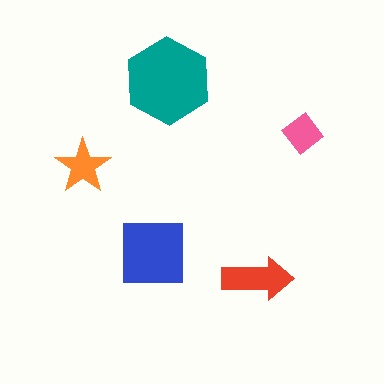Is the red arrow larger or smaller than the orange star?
Larger.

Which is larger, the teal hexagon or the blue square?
The teal hexagon.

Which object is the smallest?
The pink diamond.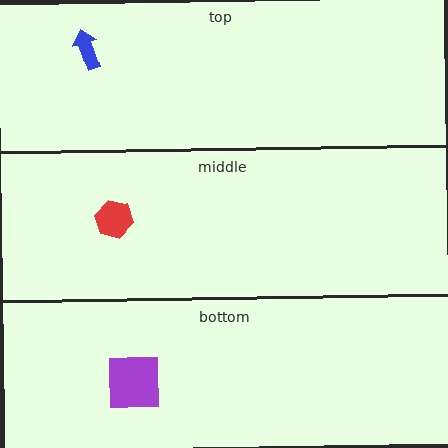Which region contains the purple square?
The bottom region.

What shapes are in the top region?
The blue arrow.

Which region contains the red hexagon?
The middle region.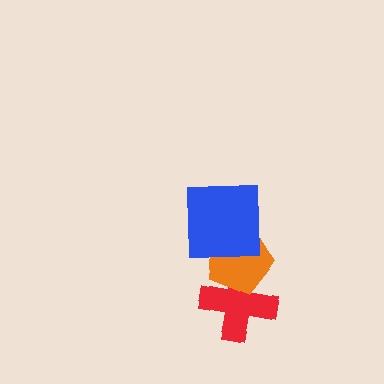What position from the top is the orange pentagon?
The orange pentagon is 2nd from the top.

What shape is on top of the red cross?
The orange pentagon is on top of the red cross.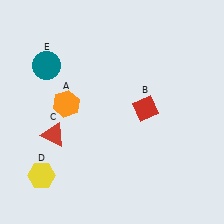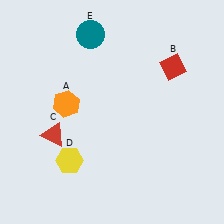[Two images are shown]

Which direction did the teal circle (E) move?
The teal circle (E) moved right.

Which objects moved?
The objects that moved are: the red diamond (B), the yellow hexagon (D), the teal circle (E).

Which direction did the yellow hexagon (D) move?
The yellow hexagon (D) moved right.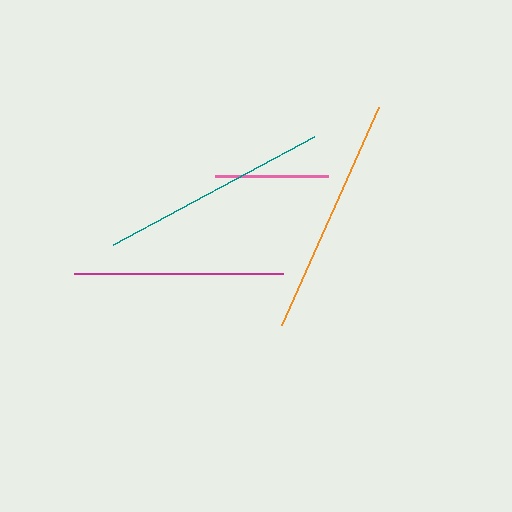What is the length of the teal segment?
The teal segment is approximately 228 pixels long.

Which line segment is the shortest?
The pink line is the shortest at approximately 113 pixels.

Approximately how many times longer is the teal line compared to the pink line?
The teal line is approximately 2.0 times the length of the pink line.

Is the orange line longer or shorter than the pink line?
The orange line is longer than the pink line.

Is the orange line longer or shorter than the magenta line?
The orange line is longer than the magenta line.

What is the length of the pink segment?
The pink segment is approximately 113 pixels long.